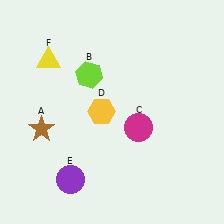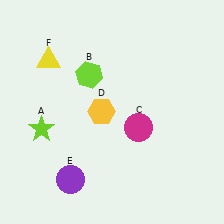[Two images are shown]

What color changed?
The star (A) changed from brown in Image 1 to lime in Image 2.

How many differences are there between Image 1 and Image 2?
There is 1 difference between the two images.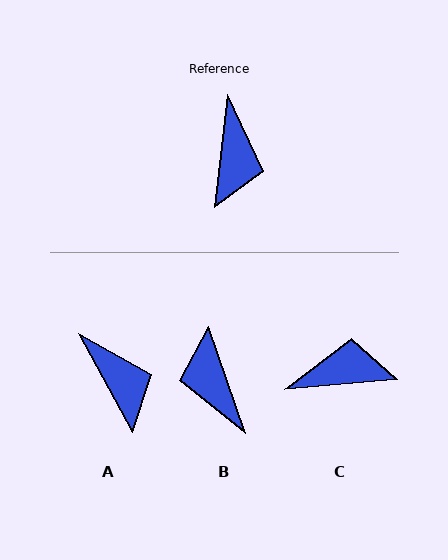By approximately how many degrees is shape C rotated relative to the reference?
Approximately 102 degrees counter-clockwise.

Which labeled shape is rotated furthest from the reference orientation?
B, about 155 degrees away.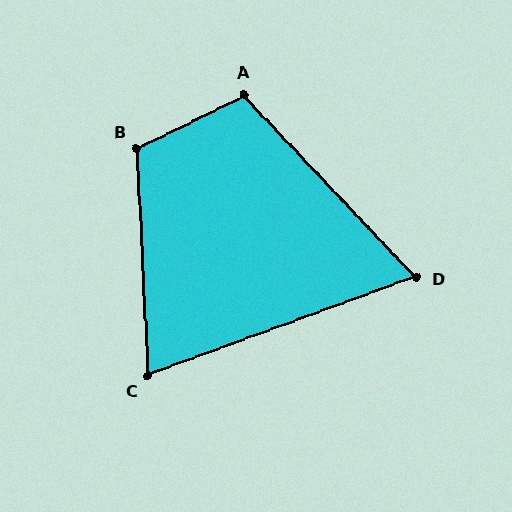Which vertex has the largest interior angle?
B, at approximately 113 degrees.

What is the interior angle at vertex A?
Approximately 107 degrees (obtuse).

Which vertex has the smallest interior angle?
D, at approximately 67 degrees.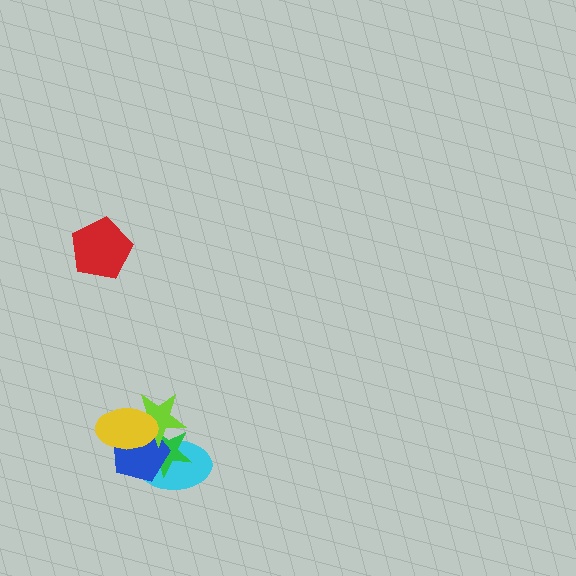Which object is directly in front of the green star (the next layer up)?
The blue pentagon is directly in front of the green star.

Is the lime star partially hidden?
Yes, it is partially covered by another shape.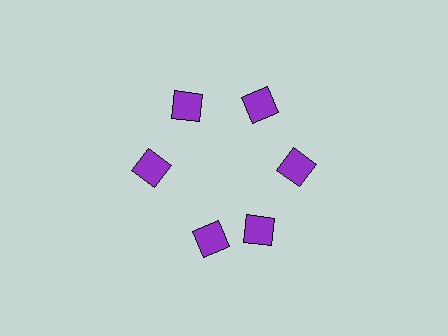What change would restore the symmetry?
The symmetry would be restored by rotating it back into even spacing with its neighbors so that all 6 diamonds sit at equal angles and equal distance from the center.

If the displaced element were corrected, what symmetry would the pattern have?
It would have 6-fold rotational symmetry — the pattern would map onto itself every 60 degrees.